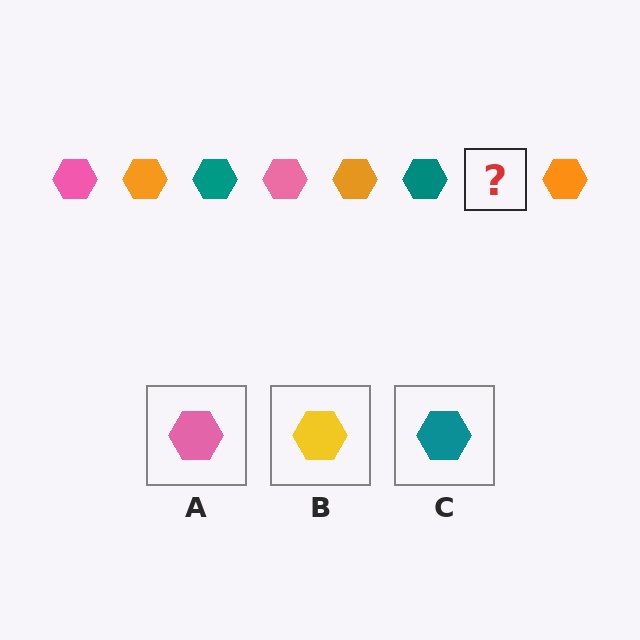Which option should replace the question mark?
Option A.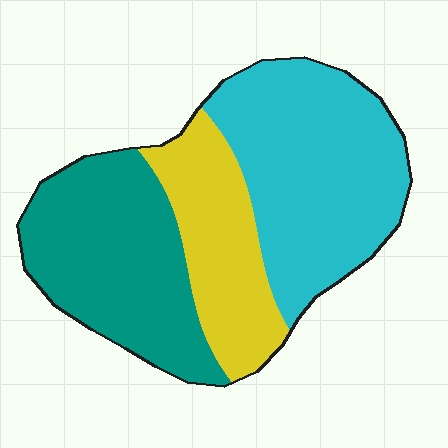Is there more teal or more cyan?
Cyan.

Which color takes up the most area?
Cyan, at roughly 40%.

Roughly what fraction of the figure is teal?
Teal covers about 35% of the figure.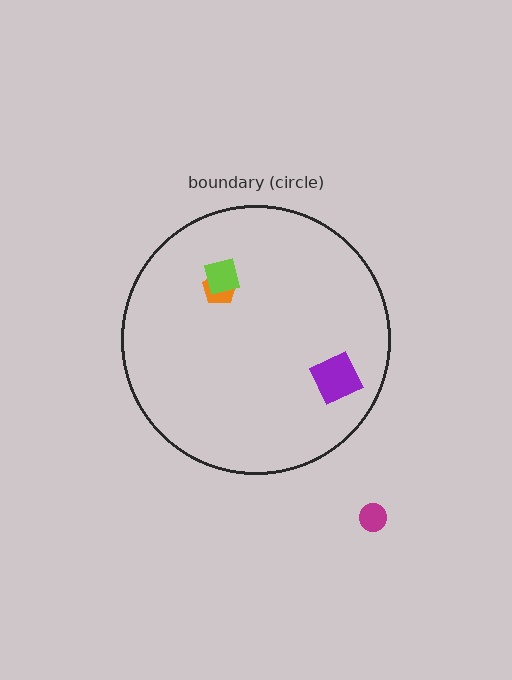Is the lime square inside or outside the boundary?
Inside.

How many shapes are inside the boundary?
3 inside, 1 outside.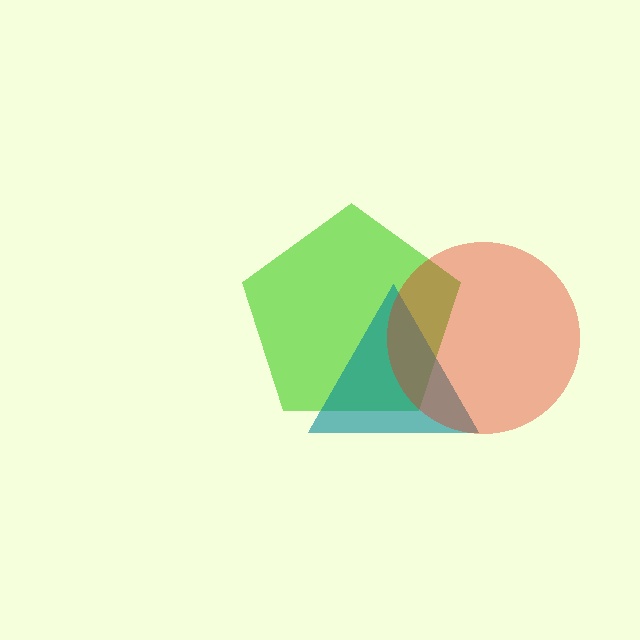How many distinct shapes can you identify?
There are 3 distinct shapes: a lime pentagon, a teal triangle, a red circle.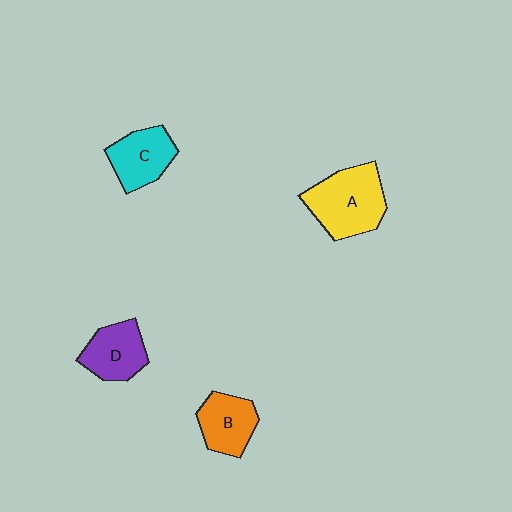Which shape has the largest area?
Shape A (yellow).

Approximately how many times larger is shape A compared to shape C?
Approximately 1.4 times.